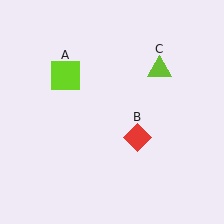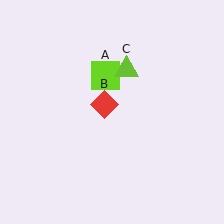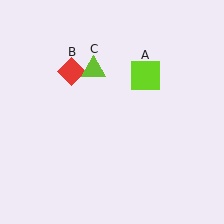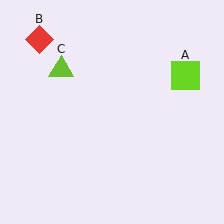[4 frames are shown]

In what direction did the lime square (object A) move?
The lime square (object A) moved right.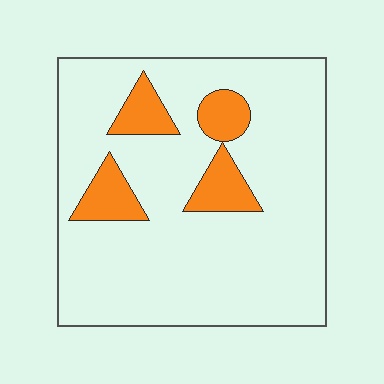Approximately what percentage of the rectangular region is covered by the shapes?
Approximately 15%.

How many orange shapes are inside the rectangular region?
4.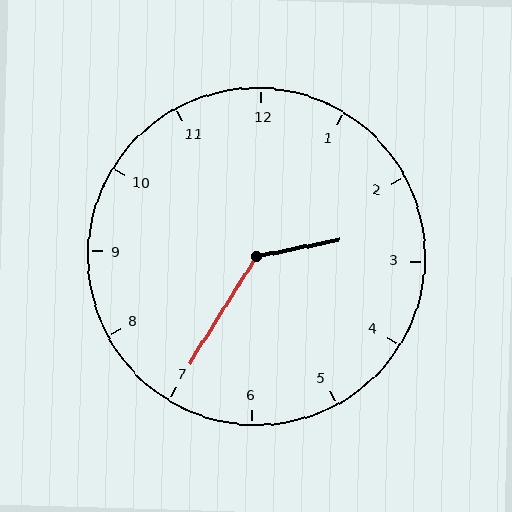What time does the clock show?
2:35.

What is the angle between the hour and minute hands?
Approximately 132 degrees.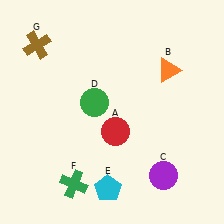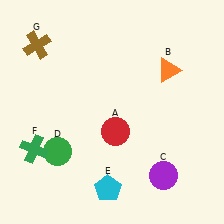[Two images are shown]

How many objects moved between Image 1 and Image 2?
2 objects moved between the two images.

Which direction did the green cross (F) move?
The green cross (F) moved left.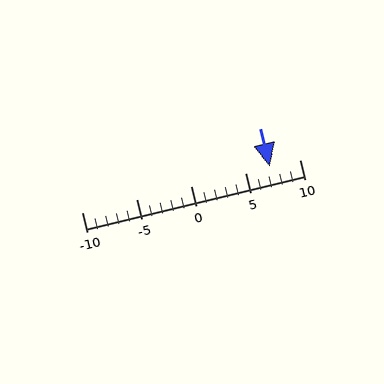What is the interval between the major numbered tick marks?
The major tick marks are spaced 5 units apart.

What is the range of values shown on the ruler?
The ruler shows values from -10 to 10.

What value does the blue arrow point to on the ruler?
The blue arrow points to approximately 7.